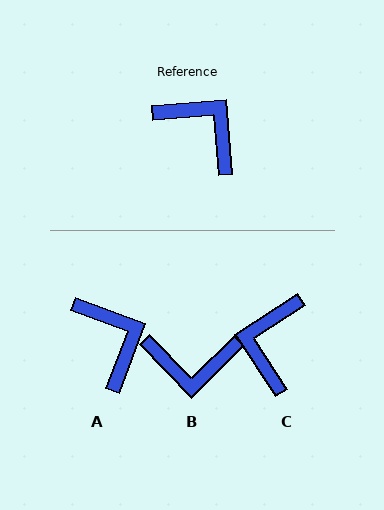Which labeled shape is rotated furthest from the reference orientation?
B, about 140 degrees away.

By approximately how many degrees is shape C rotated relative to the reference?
Approximately 119 degrees counter-clockwise.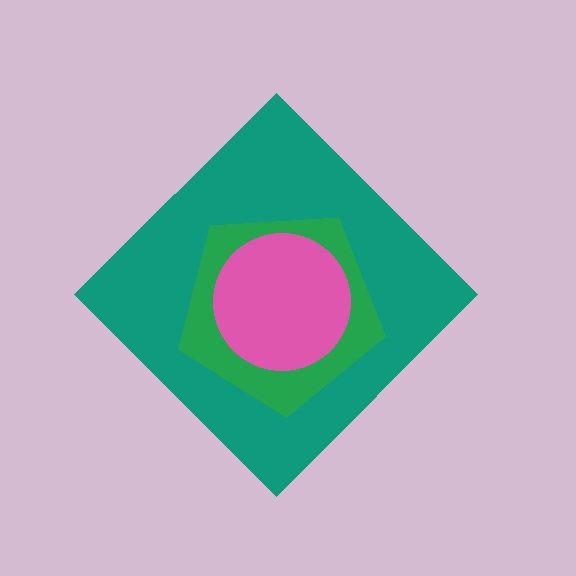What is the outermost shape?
The teal diamond.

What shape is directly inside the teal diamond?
The green pentagon.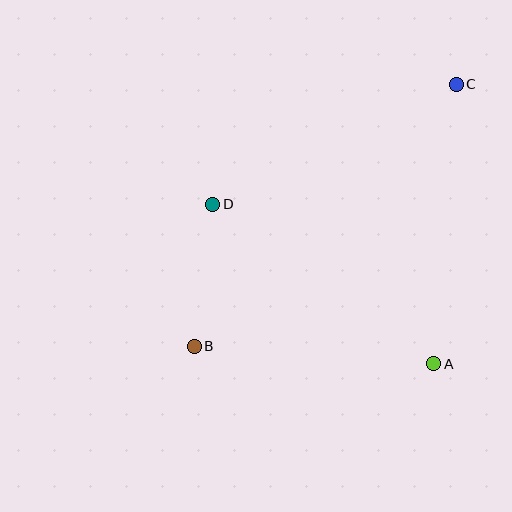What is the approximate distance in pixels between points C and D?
The distance between C and D is approximately 271 pixels.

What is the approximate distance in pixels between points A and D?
The distance between A and D is approximately 272 pixels.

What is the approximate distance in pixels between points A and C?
The distance between A and C is approximately 280 pixels.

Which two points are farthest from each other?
Points B and C are farthest from each other.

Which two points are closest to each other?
Points B and D are closest to each other.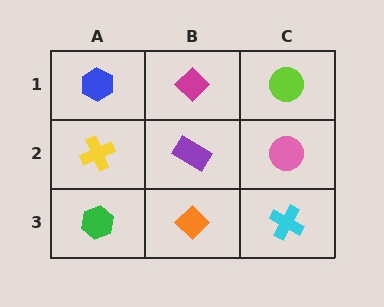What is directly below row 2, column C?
A cyan cross.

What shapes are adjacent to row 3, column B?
A purple rectangle (row 2, column B), a green hexagon (row 3, column A), a cyan cross (row 3, column C).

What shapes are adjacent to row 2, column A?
A blue hexagon (row 1, column A), a green hexagon (row 3, column A), a purple rectangle (row 2, column B).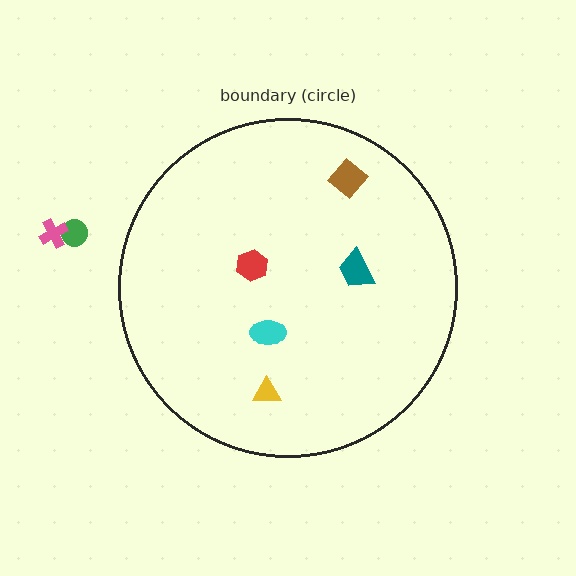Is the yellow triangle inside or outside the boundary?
Inside.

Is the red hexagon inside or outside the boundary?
Inside.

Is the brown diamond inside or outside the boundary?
Inside.